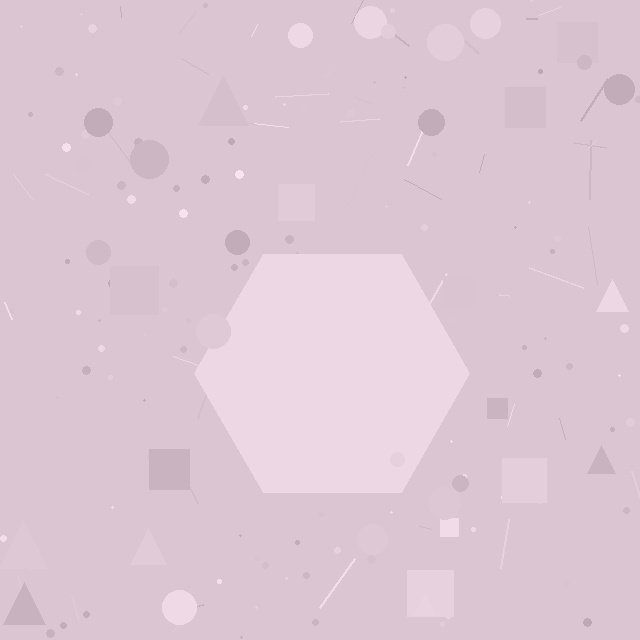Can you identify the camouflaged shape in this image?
The camouflaged shape is a hexagon.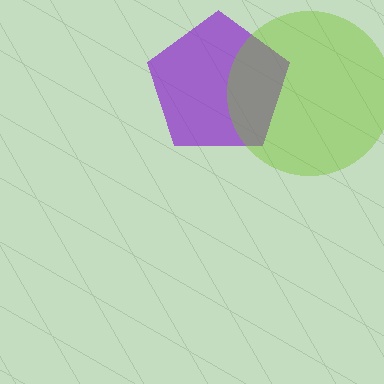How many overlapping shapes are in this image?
There are 2 overlapping shapes in the image.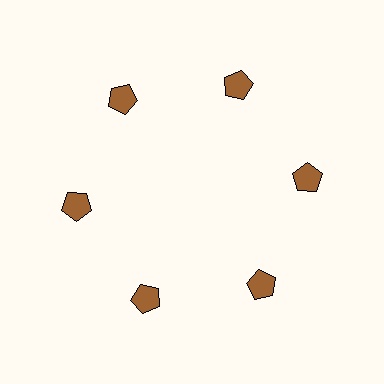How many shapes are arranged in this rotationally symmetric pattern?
There are 6 shapes, arranged in 6 groups of 1.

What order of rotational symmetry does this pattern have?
This pattern has 6-fold rotational symmetry.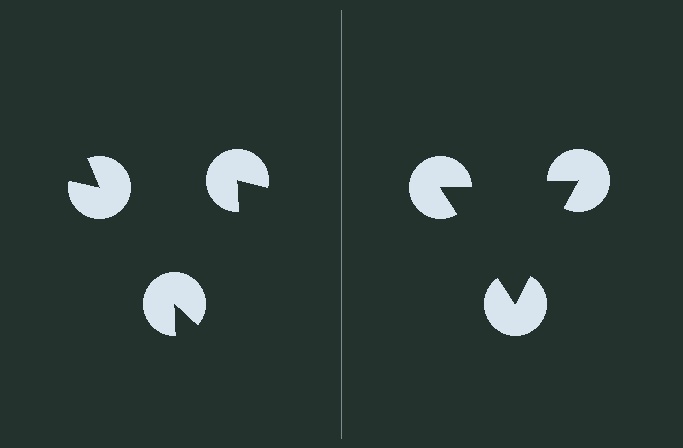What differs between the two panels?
The pac-man discs are positioned identically on both sides; only the wedge orientations differ. On the right they align to a triangle; on the left they are misaligned.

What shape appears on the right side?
An illusory triangle.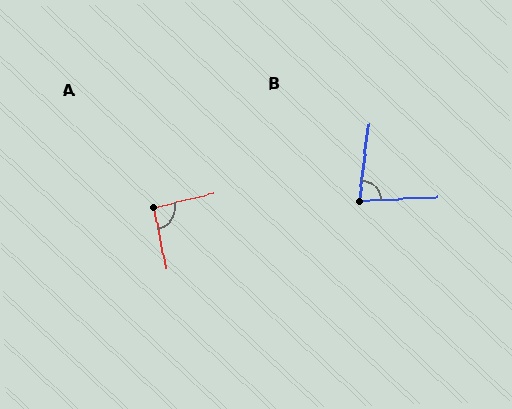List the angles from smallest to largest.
B (80°), A (93°).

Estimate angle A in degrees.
Approximately 93 degrees.